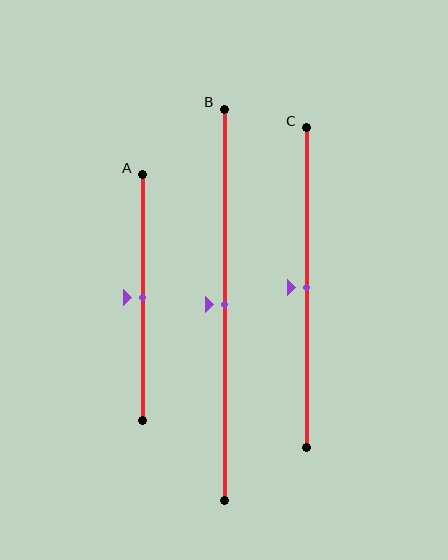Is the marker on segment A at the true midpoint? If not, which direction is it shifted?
Yes, the marker on segment A is at the true midpoint.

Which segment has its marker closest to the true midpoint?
Segment A has its marker closest to the true midpoint.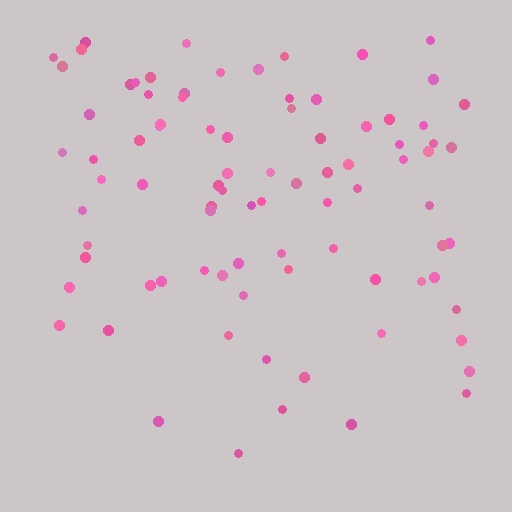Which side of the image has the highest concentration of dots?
The top.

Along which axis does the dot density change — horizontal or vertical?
Vertical.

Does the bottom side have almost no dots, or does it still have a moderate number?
Still a moderate number, just noticeably fewer than the top.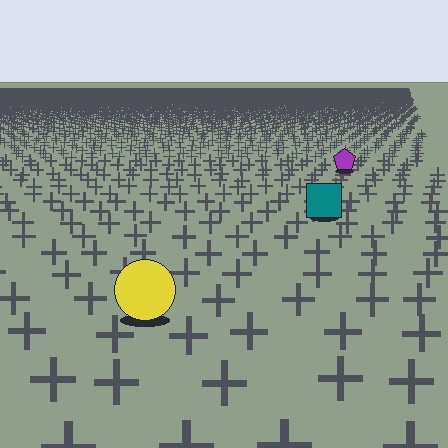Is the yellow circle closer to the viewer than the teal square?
Yes. The yellow circle is closer — you can tell from the texture gradient: the ground texture is coarser near it.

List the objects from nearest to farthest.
From nearest to farthest: the yellow circle, the teal square, the purple pentagon.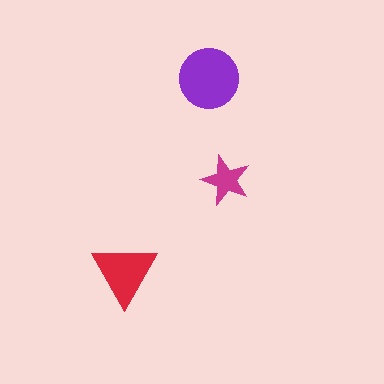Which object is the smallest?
The magenta star.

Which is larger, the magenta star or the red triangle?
The red triangle.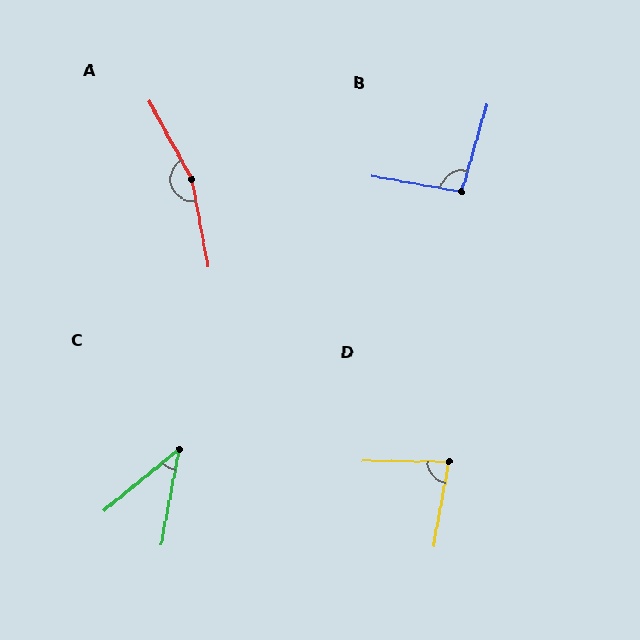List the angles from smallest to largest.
C (40°), D (80°), B (96°), A (162°).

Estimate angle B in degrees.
Approximately 96 degrees.